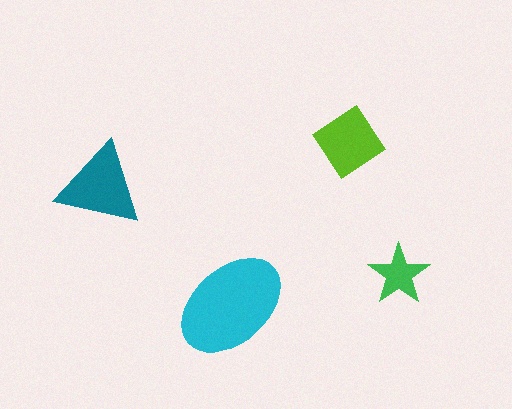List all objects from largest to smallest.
The cyan ellipse, the teal triangle, the lime diamond, the green star.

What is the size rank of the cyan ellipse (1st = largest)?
1st.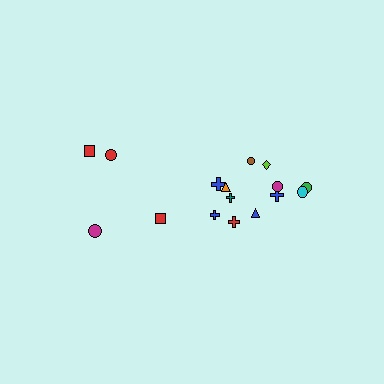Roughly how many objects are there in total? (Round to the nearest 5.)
Roughly 15 objects in total.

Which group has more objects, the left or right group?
The right group.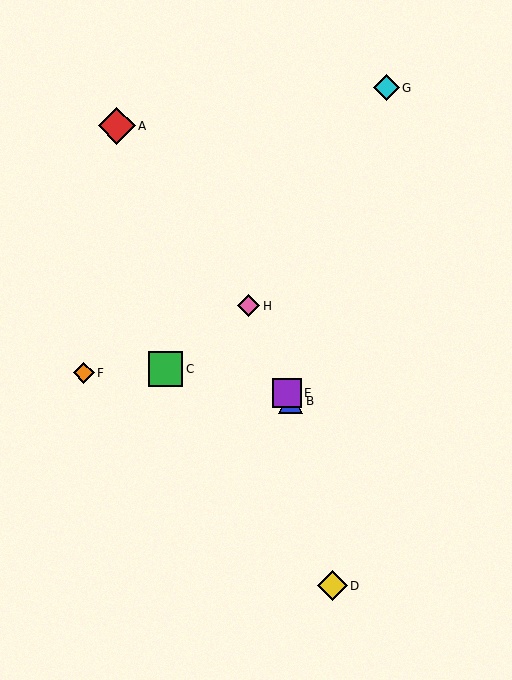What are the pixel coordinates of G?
Object G is at (386, 88).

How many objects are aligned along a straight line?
3 objects (B, E, H) are aligned along a straight line.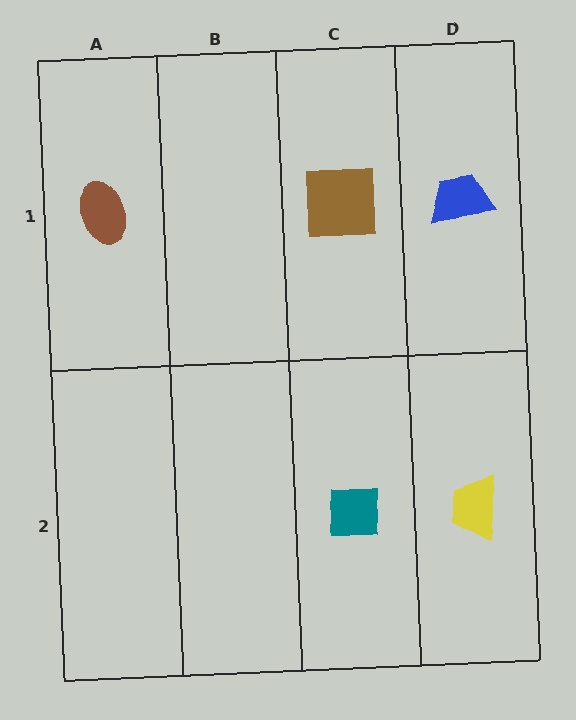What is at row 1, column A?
A brown ellipse.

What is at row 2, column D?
A yellow trapezoid.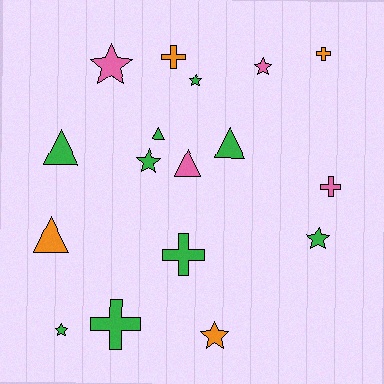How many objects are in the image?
There are 17 objects.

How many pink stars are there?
There are 2 pink stars.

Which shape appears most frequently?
Star, with 7 objects.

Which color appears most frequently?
Green, with 9 objects.